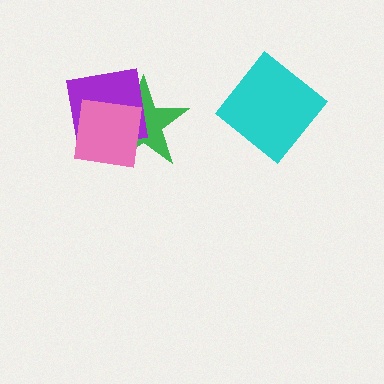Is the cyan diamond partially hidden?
No, no other shape covers it.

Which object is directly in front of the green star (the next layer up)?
The purple square is directly in front of the green star.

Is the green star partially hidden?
Yes, it is partially covered by another shape.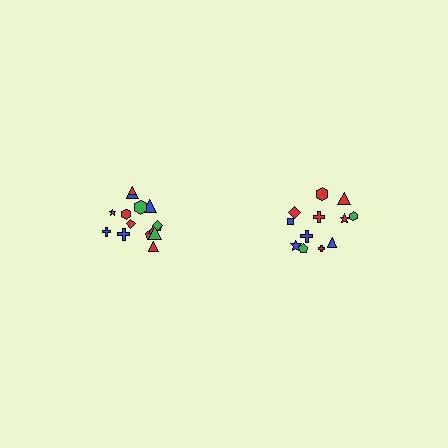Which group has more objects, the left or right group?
The left group.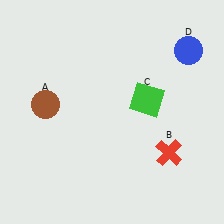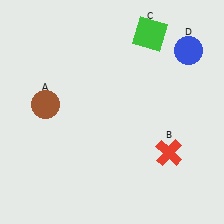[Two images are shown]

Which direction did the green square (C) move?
The green square (C) moved up.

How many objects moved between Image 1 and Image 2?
1 object moved between the two images.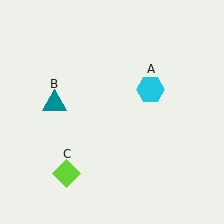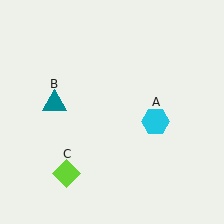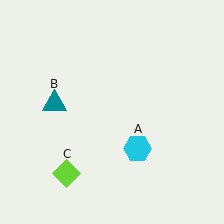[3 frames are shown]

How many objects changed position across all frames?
1 object changed position: cyan hexagon (object A).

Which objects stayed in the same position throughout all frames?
Teal triangle (object B) and lime diamond (object C) remained stationary.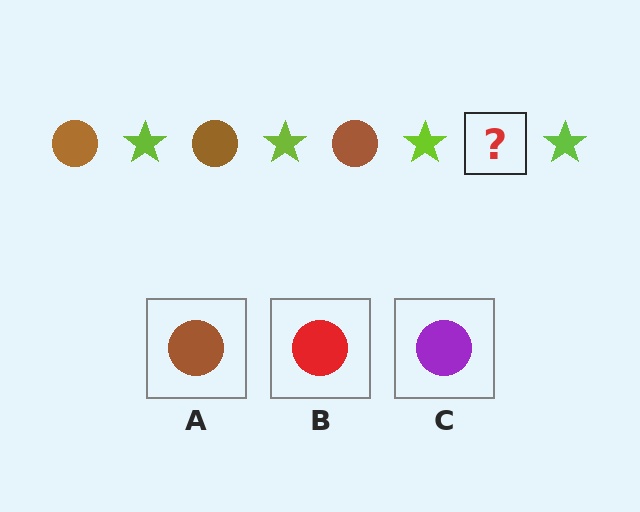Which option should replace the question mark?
Option A.